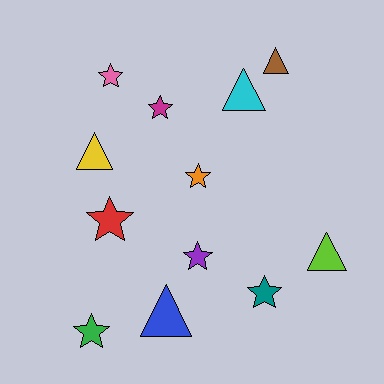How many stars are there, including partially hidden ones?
There are 7 stars.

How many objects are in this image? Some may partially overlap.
There are 12 objects.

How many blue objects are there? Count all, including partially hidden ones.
There is 1 blue object.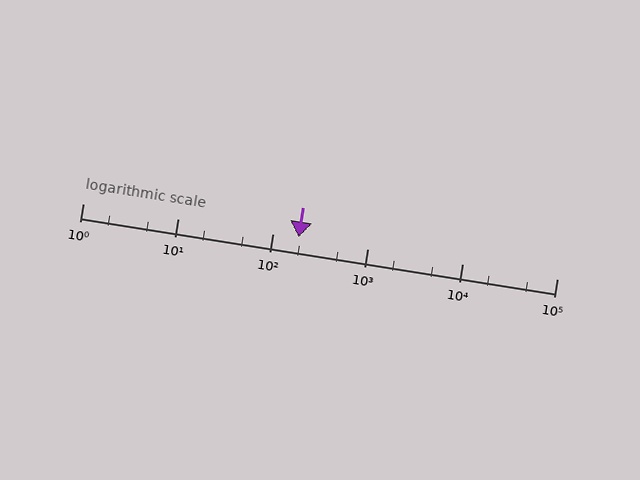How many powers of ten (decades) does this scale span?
The scale spans 5 decades, from 1 to 100000.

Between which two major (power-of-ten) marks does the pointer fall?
The pointer is between 100 and 1000.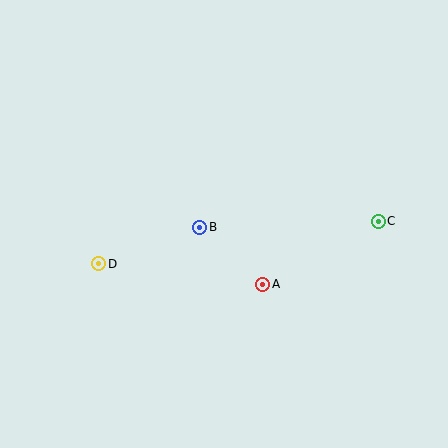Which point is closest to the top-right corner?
Point C is closest to the top-right corner.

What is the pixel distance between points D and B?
The distance between D and B is 107 pixels.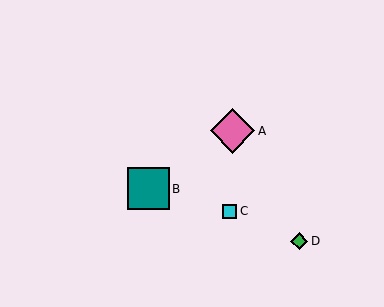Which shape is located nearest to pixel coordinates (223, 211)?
The cyan square (labeled C) at (230, 211) is nearest to that location.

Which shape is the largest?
The pink diamond (labeled A) is the largest.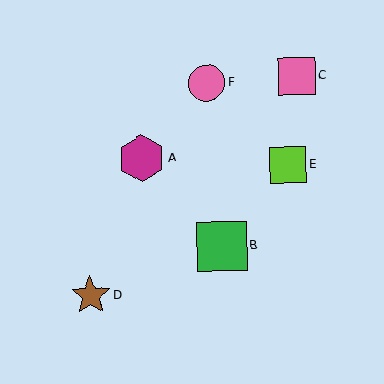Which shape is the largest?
The green square (labeled B) is the largest.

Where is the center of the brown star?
The center of the brown star is at (91, 295).